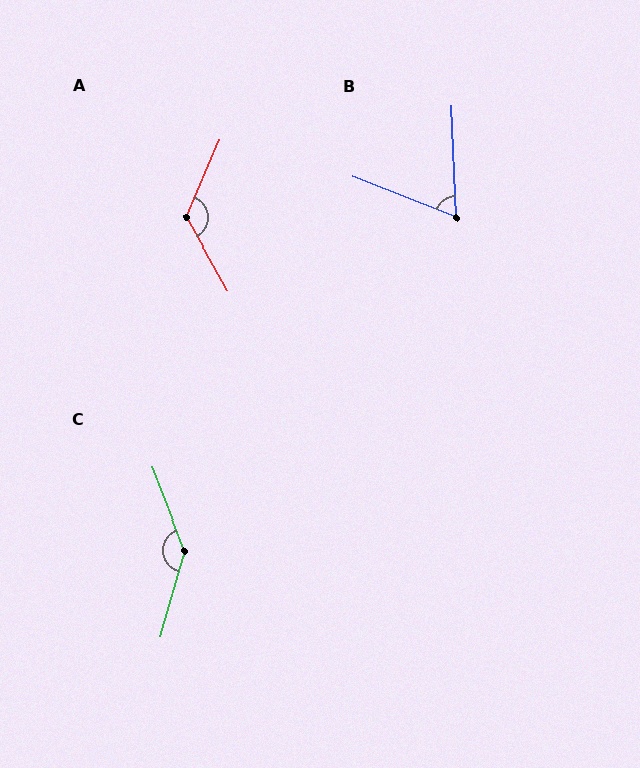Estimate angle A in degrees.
Approximately 128 degrees.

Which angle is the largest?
C, at approximately 143 degrees.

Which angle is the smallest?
B, at approximately 66 degrees.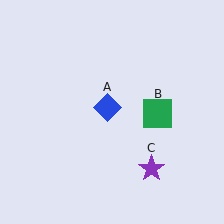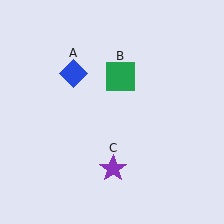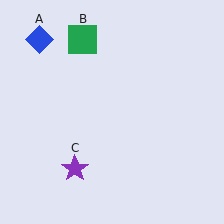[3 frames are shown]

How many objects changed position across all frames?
3 objects changed position: blue diamond (object A), green square (object B), purple star (object C).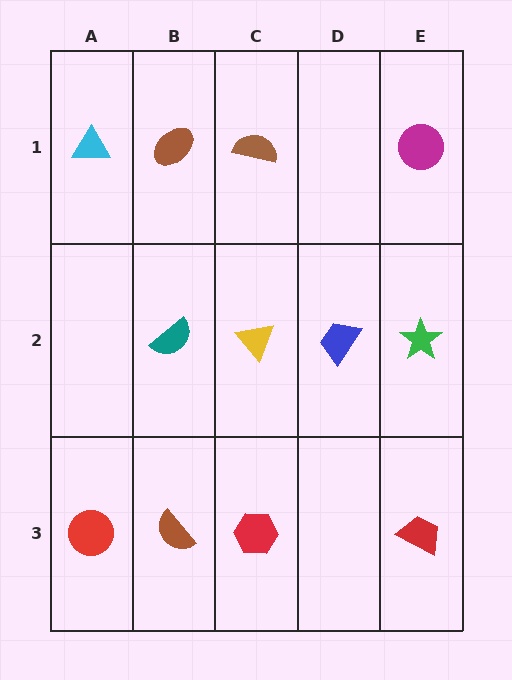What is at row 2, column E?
A green star.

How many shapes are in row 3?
4 shapes.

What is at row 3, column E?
A red trapezoid.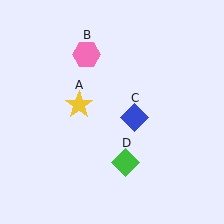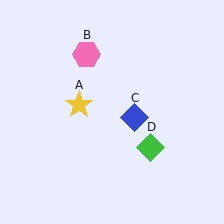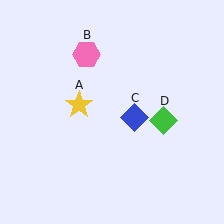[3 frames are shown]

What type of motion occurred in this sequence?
The green diamond (object D) rotated counterclockwise around the center of the scene.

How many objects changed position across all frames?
1 object changed position: green diamond (object D).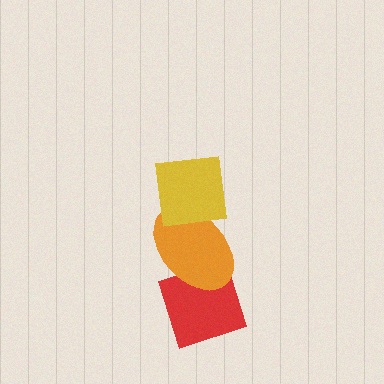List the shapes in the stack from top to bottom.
From top to bottom: the yellow square, the orange ellipse, the red diamond.